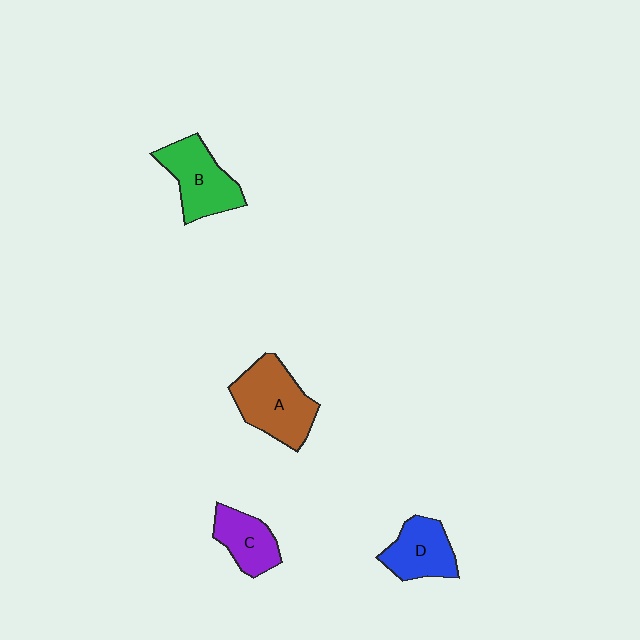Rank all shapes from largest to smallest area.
From largest to smallest: A (brown), B (green), D (blue), C (purple).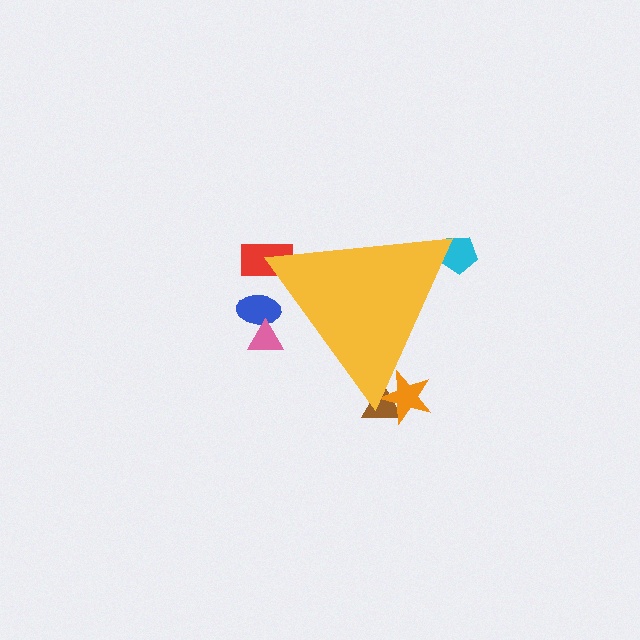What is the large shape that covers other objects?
A yellow triangle.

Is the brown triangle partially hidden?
Yes, the brown triangle is partially hidden behind the yellow triangle.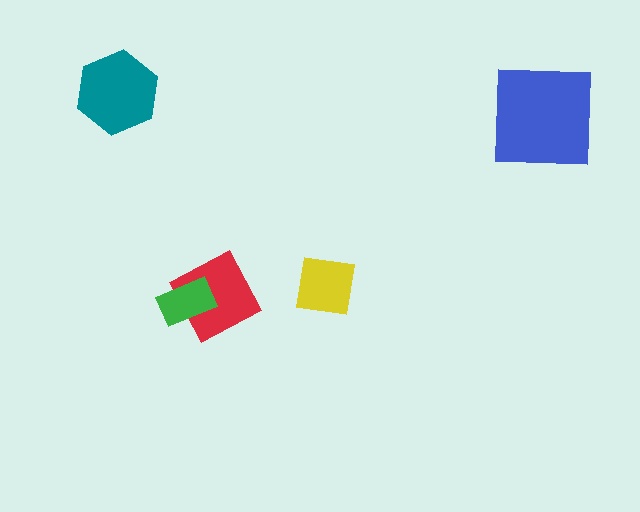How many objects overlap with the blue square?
0 objects overlap with the blue square.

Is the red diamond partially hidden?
Yes, it is partially covered by another shape.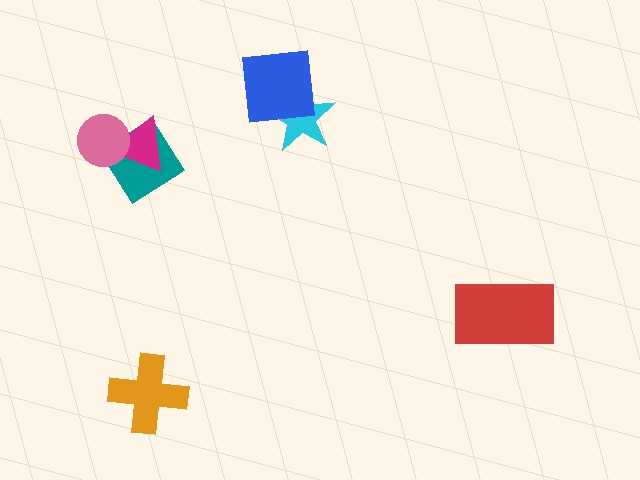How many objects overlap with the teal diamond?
2 objects overlap with the teal diamond.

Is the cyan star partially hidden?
Yes, it is partially covered by another shape.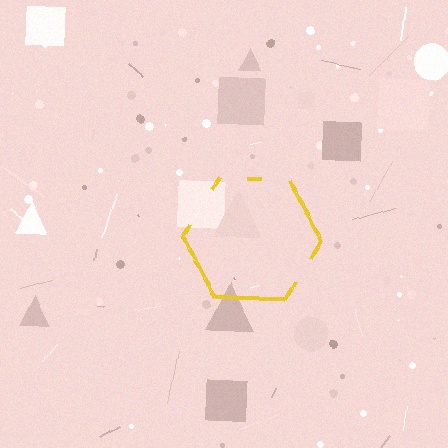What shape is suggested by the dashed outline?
The dashed outline suggests a hexagon.